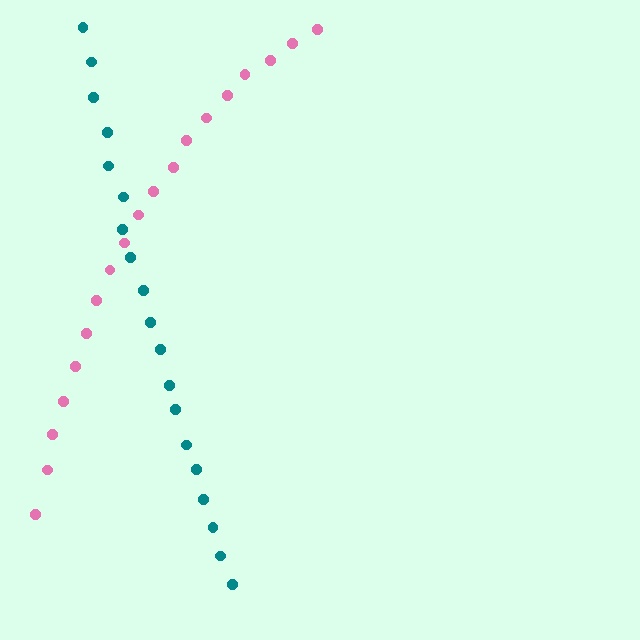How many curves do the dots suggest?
There are 2 distinct paths.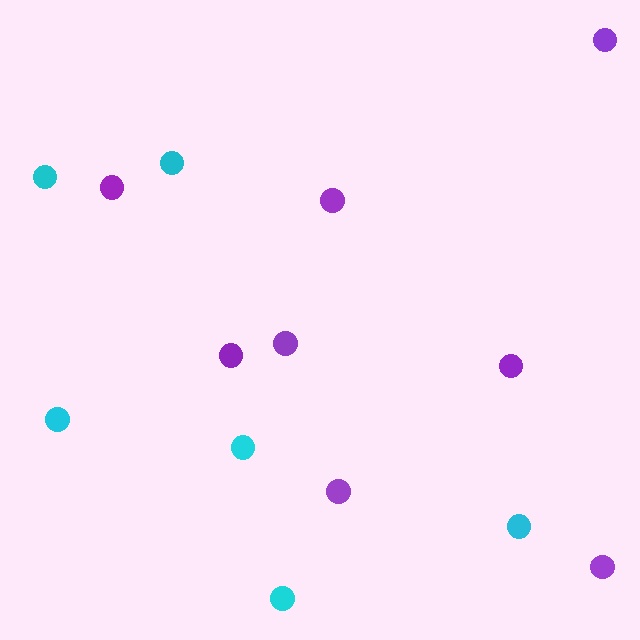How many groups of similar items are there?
There are 2 groups: one group of purple circles (8) and one group of cyan circles (6).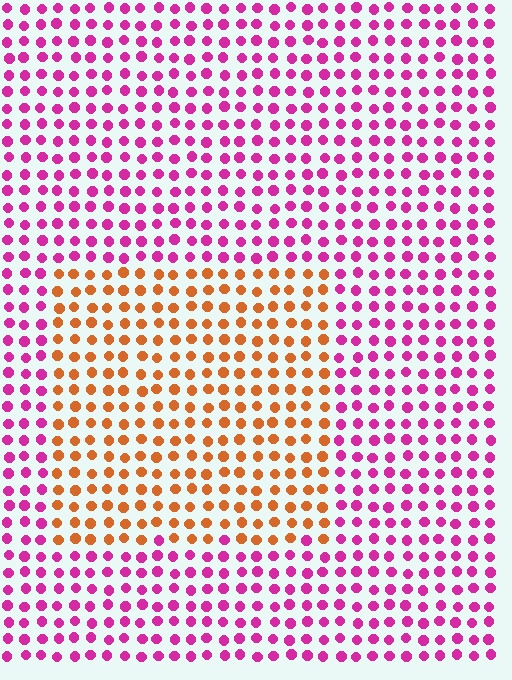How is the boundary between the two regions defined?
The boundary is defined purely by a slight shift in hue (about 65 degrees). Spacing, size, and orientation are identical on both sides.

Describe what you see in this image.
The image is filled with small magenta elements in a uniform arrangement. A rectangle-shaped region is visible where the elements are tinted to a slightly different hue, forming a subtle color boundary.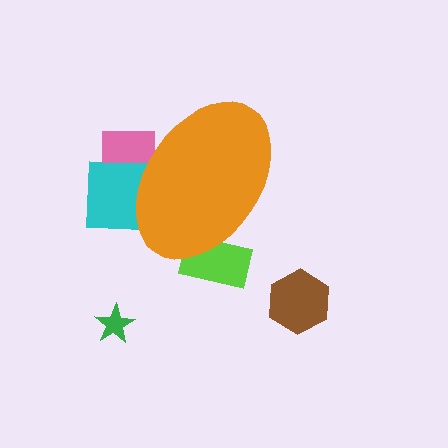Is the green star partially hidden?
No, the green star is fully visible.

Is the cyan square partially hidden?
Yes, the cyan square is partially hidden behind the orange ellipse.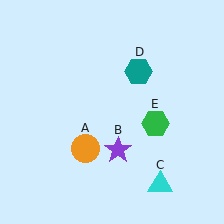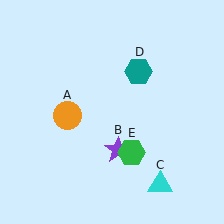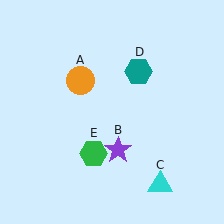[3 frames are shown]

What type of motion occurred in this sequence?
The orange circle (object A), green hexagon (object E) rotated clockwise around the center of the scene.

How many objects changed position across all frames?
2 objects changed position: orange circle (object A), green hexagon (object E).